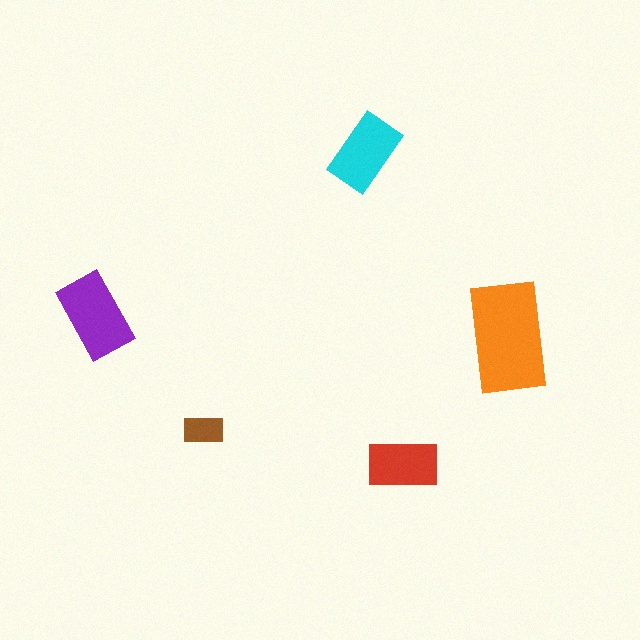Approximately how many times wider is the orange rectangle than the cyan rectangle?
About 1.5 times wider.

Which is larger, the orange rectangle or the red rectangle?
The orange one.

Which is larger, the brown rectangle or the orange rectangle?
The orange one.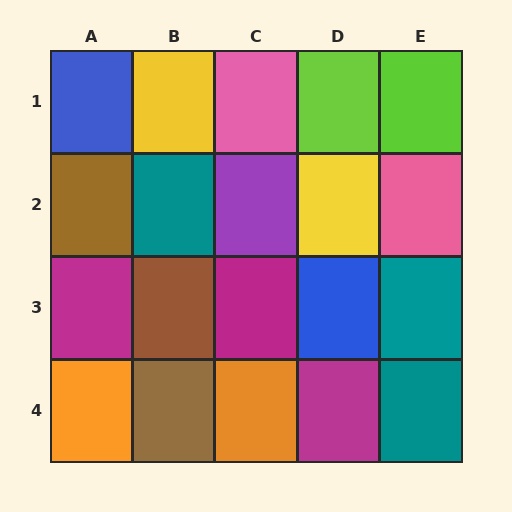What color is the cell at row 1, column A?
Blue.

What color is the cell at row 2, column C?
Purple.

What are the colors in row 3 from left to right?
Magenta, brown, magenta, blue, teal.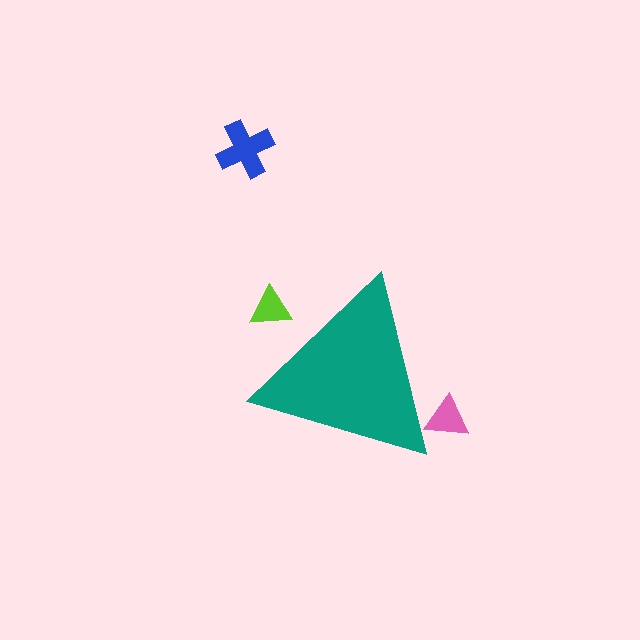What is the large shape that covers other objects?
A teal triangle.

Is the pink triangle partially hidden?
Yes, the pink triangle is partially hidden behind the teal triangle.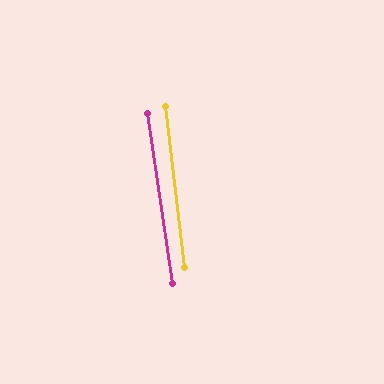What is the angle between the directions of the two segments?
Approximately 2 degrees.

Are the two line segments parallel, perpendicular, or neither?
Parallel — their directions differ by only 1.5°.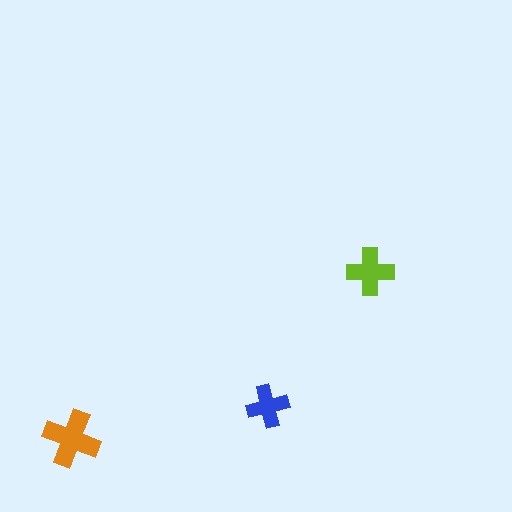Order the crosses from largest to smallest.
the orange one, the lime one, the blue one.